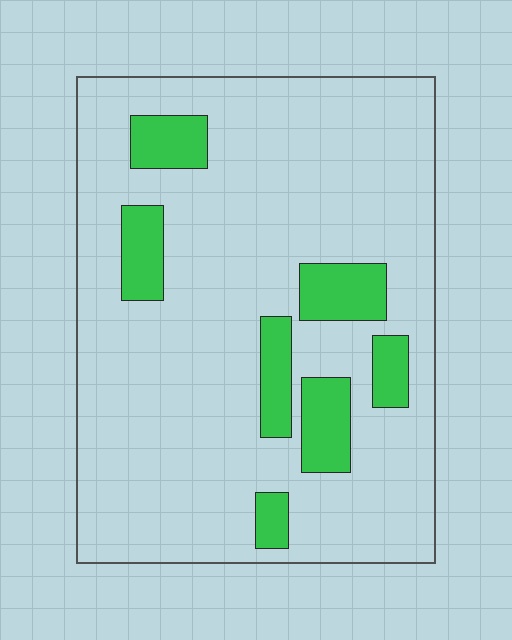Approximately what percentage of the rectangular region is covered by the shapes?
Approximately 15%.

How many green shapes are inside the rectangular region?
7.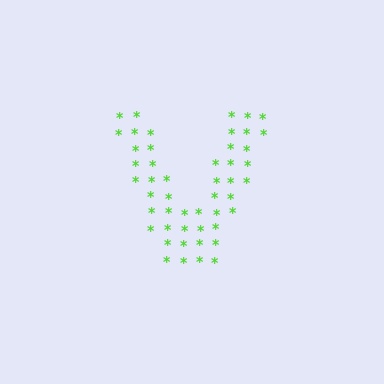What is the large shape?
The large shape is the letter V.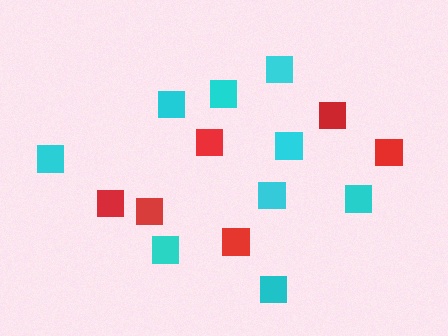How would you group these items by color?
There are 2 groups: one group of red squares (6) and one group of cyan squares (9).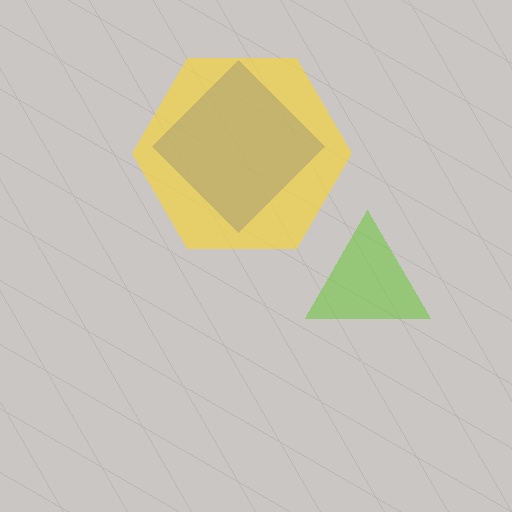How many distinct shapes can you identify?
There are 3 distinct shapes: a blue diamond, a yellow hexagon, a lime triangle.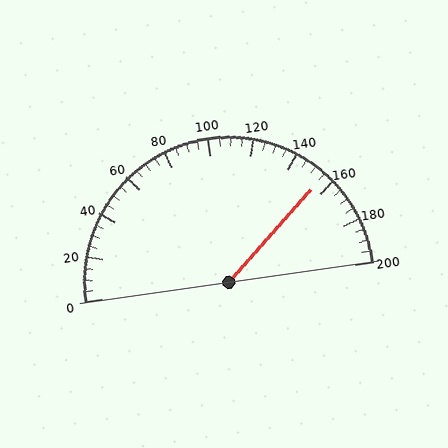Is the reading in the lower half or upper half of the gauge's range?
The reading is in the upper half of the range (0 to 200).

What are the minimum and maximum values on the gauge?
The gauge ranges from 0 to 200.